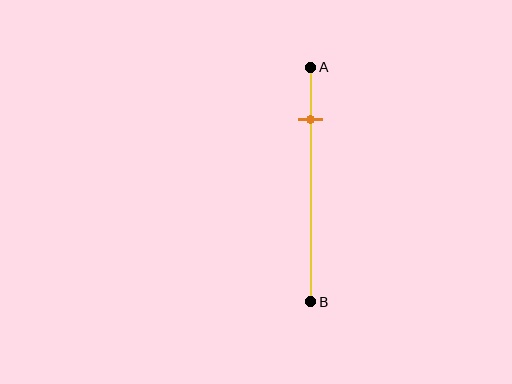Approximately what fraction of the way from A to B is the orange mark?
The orange mark is approximately 20% of the way from A to B.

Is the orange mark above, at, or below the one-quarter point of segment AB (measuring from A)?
The orange mark is approximately at the one-quarter point of segment AB.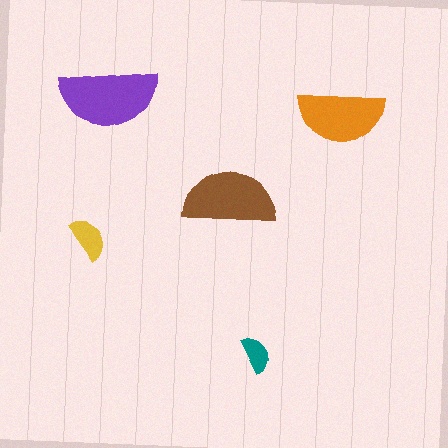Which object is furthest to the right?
The orange semicircle is rightmost.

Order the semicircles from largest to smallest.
the purple one, the brown one, the orange one, the yellow one, the teal one.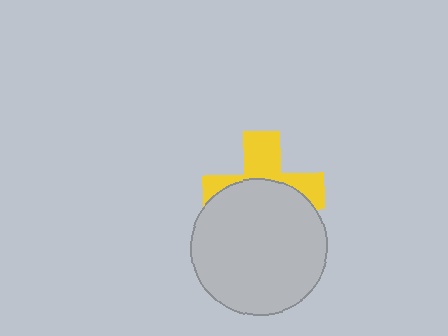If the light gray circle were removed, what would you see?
You would see the complete yellow cross.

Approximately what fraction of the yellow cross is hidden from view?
Roughly 56% of the yellow cross is hidden behind the light gray circle.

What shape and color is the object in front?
The object in front is a light gray circle.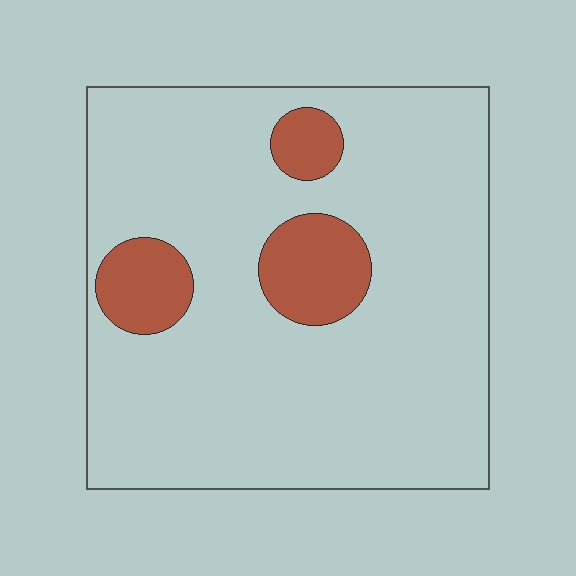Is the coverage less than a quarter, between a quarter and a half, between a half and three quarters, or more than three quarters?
Less than a quarter.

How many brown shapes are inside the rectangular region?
3.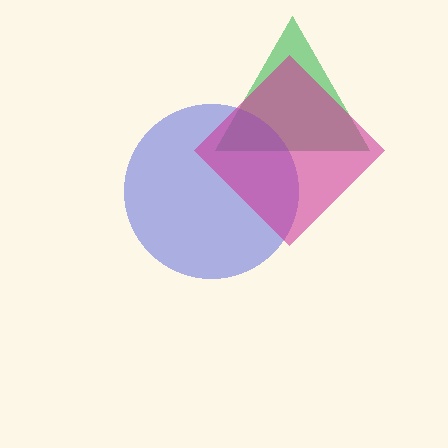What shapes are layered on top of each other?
The layered shapes are: a green triangle, a blue circle, a magenta diamond.